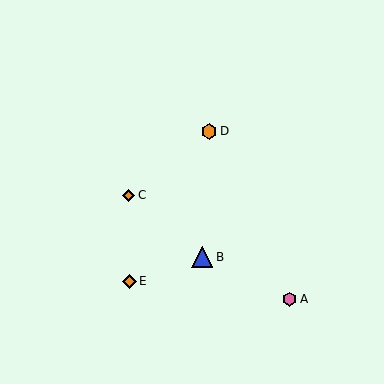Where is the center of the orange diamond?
The center of the orange diamond is at (129, 195).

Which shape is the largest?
The blue triangle (labeled B) is the largest.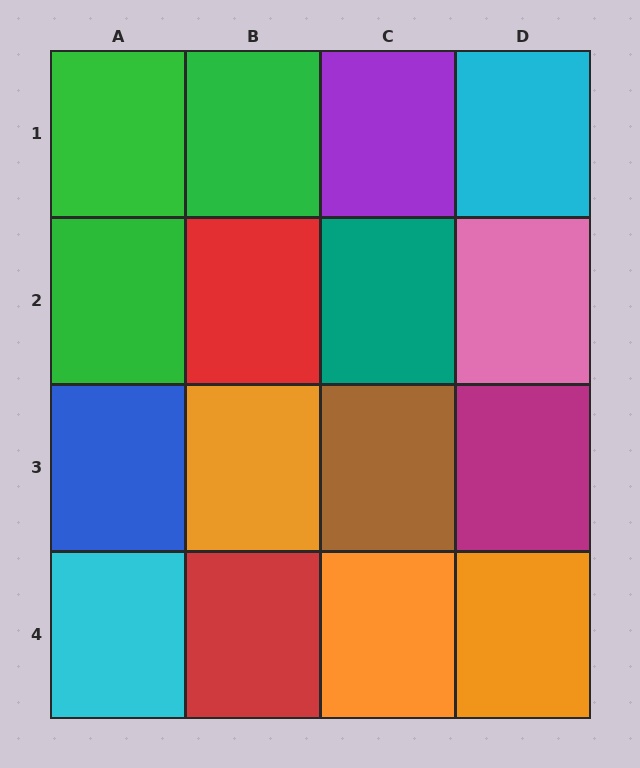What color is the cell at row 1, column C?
Purple.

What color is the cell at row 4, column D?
Orange.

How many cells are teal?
1 cell is teal.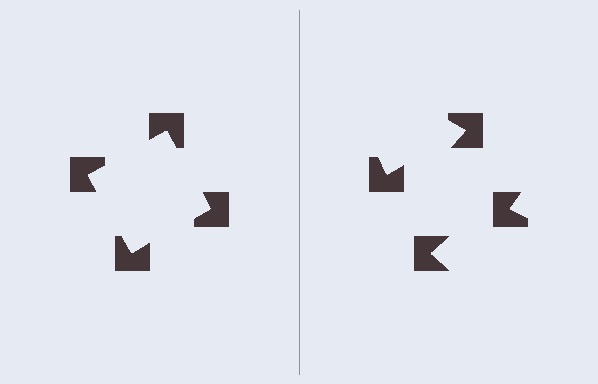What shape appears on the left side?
An illusory square.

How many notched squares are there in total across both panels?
8 — 4 on each side.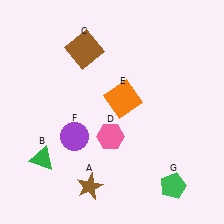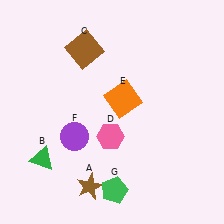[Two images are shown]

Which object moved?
The green pentagon (G) moved left.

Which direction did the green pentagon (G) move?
The green pentagon (G) moved left.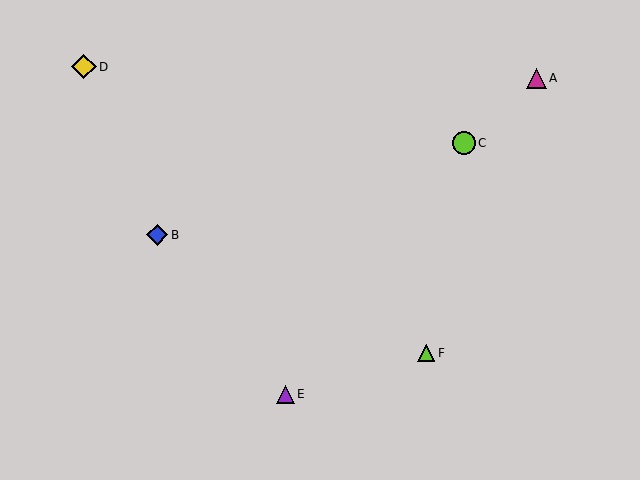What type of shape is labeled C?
Shape C is a lime circle.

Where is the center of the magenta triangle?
The center of the magenta triangle is at (536, 78).